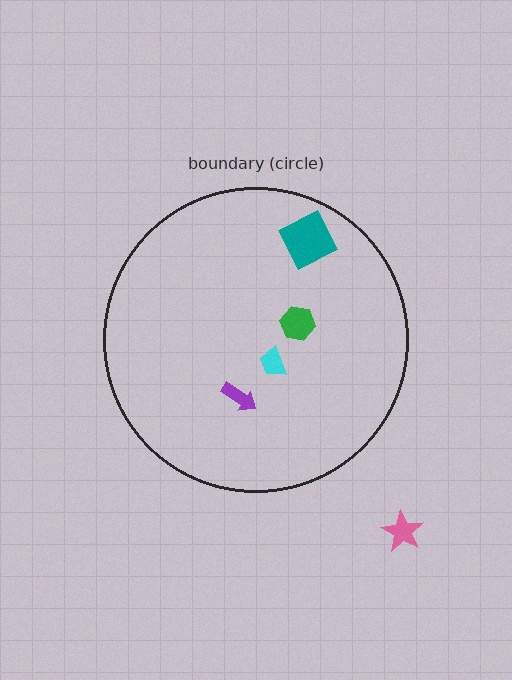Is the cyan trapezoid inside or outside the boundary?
Inside.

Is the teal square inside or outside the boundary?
Inside.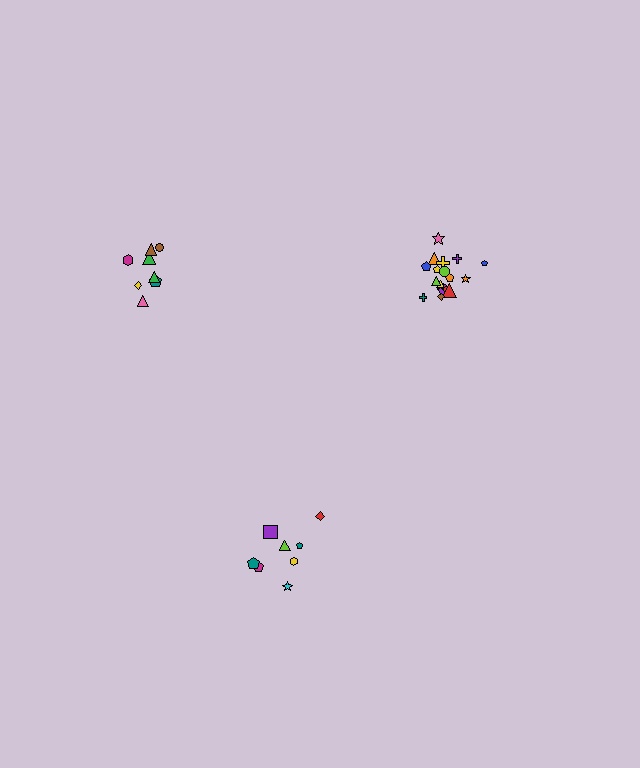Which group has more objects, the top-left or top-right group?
The top-right group.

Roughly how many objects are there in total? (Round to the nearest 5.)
Roughly 35 objects in total.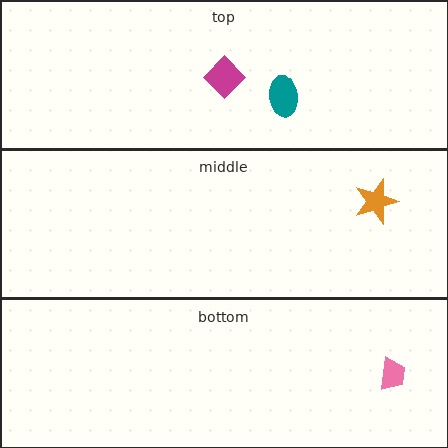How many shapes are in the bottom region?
1.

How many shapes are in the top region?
2.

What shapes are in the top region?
The teal ellipse, the magenta diamond.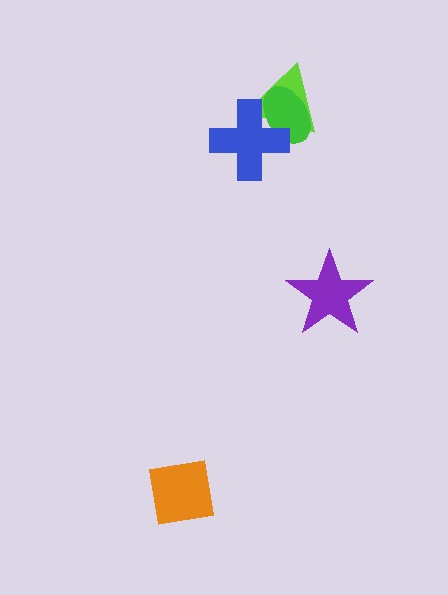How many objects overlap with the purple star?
0 objects overlap with the purple star.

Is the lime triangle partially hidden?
Yes, it is partially covered by another shape.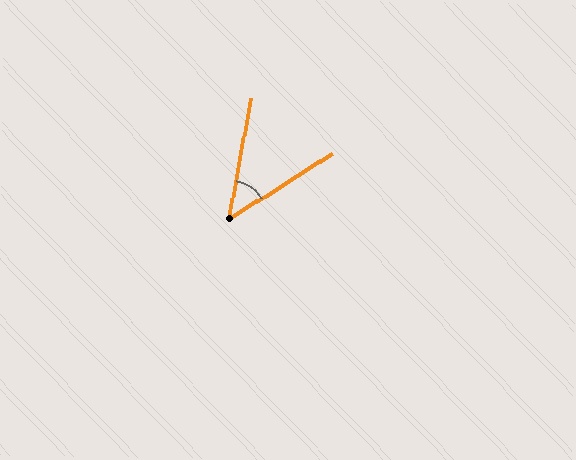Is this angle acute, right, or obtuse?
It is acute.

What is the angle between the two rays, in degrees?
Approximately 47 degrees.